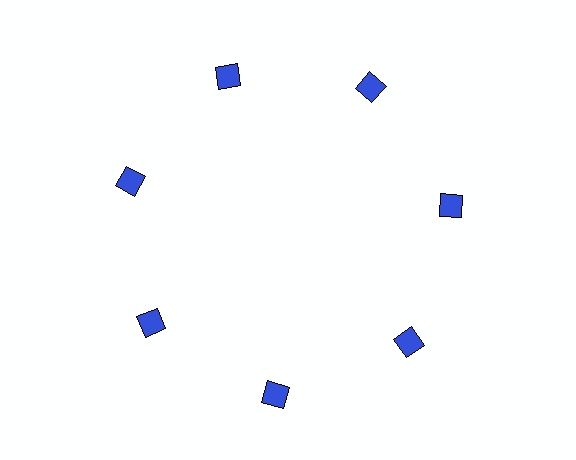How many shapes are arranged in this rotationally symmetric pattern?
There are 7 shapes, arranged in 7 groups of 1.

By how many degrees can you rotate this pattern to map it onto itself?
The pattern maps onto itself every 51 degrees of rotation.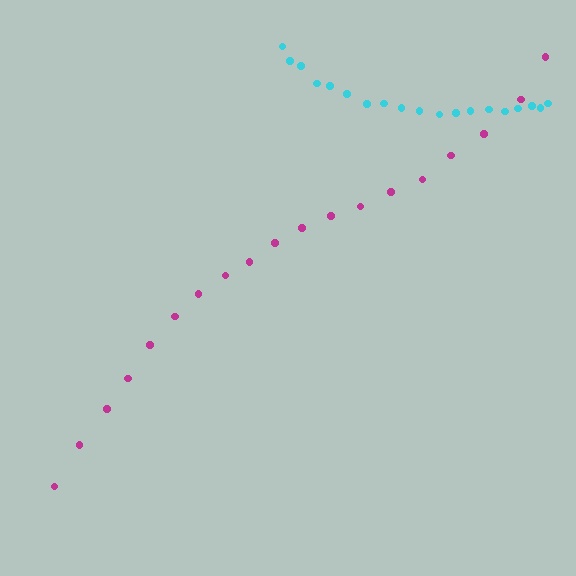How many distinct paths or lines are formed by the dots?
There are 2 distinct paths.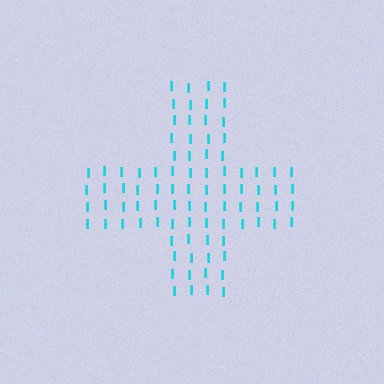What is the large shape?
The large shape is a cross.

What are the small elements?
The small elements are letter I's.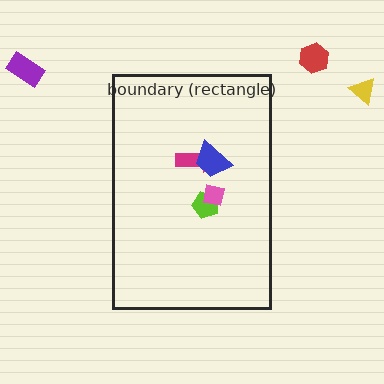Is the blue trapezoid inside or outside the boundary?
Inside.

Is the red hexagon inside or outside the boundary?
Outside.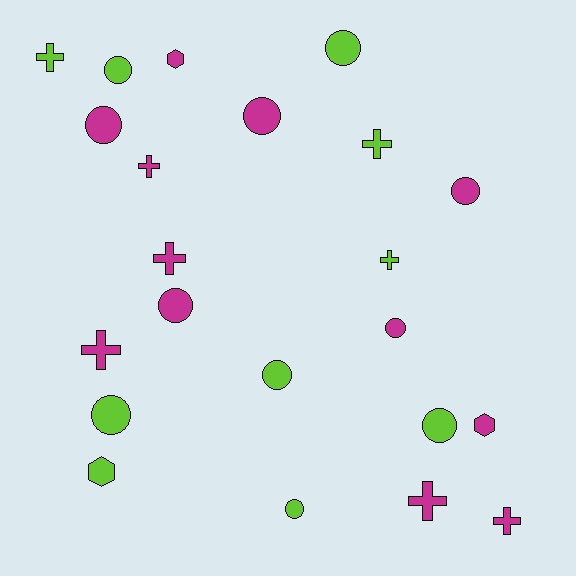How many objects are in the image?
There are 22 objects.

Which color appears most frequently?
Magenta, with 12 objects.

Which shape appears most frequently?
Circle, with 11 objects.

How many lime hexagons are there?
There is 1 lime hexagon.